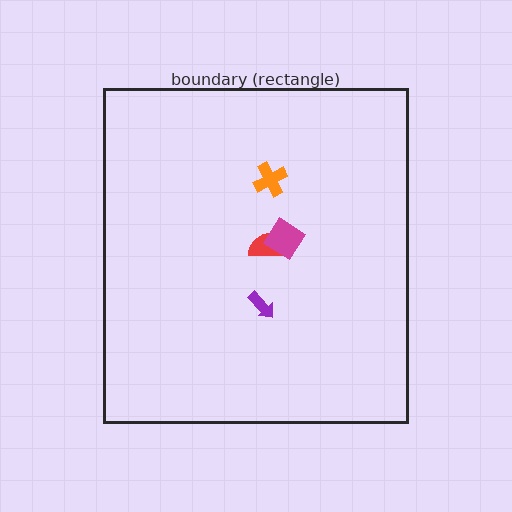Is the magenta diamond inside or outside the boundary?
Inside.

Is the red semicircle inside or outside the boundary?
Inside.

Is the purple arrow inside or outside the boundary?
Inside.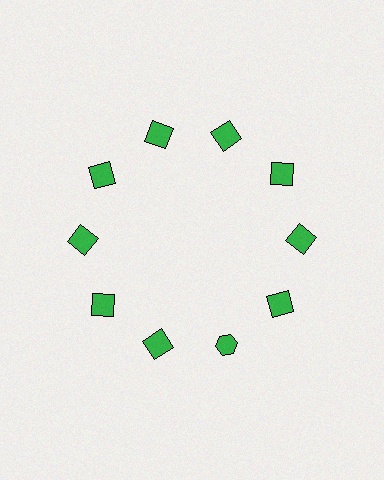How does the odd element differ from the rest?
It has a different shape: hexagon instead of square.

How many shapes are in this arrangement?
There are 10 shapes arranged in a ring pattern.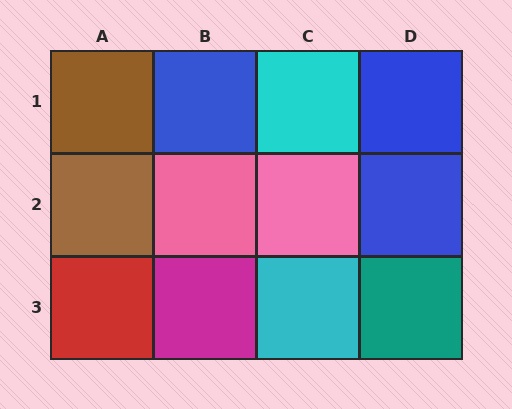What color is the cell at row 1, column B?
Blue.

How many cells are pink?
2 cells are pink.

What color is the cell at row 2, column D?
Blue.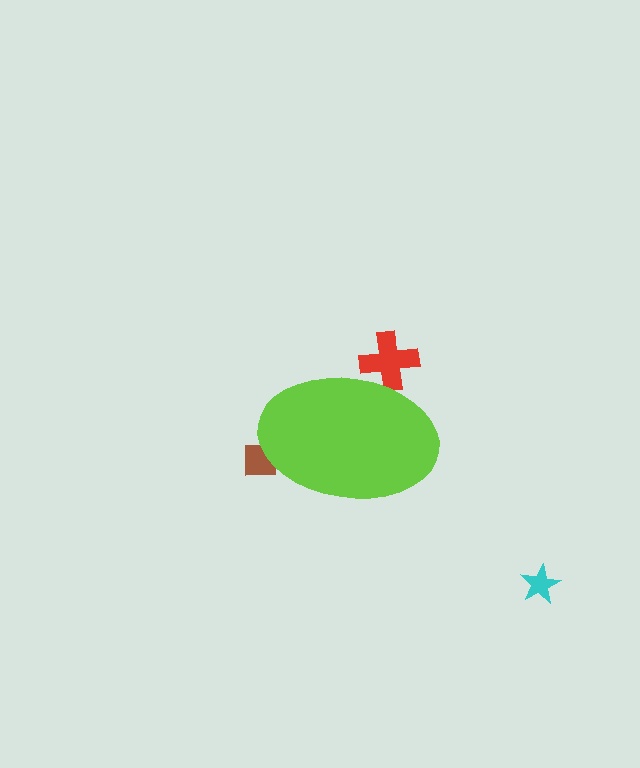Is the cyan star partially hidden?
No, the cyan star is fully visible.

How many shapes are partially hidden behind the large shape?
2 shapes are partially hidden.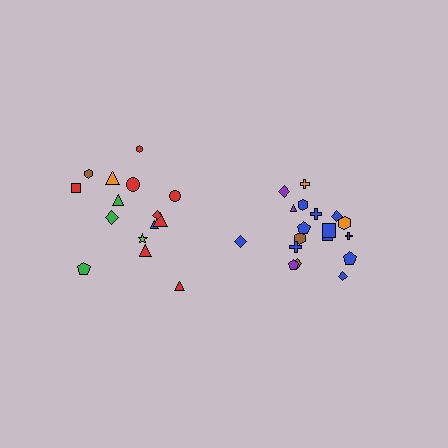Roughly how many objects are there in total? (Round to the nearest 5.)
Roughly 35 objects in total.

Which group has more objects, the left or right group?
The right group.